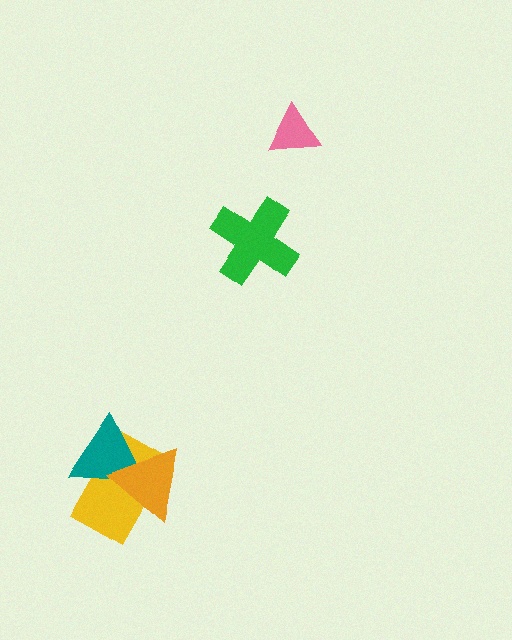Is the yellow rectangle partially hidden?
Yes, it is partially covered by another shape.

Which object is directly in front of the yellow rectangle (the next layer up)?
The teal triangle is directly in front of the yellow rectangle.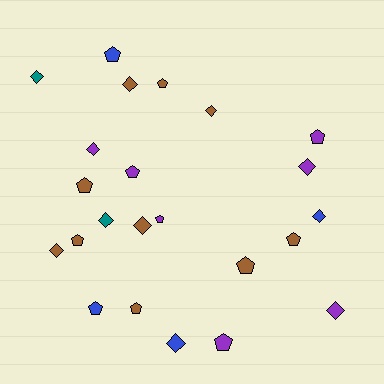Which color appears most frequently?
Brown, with 10 objects.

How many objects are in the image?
There are 23 objects.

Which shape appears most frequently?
Pentagon, with 12 objects.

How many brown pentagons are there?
There are 6 brown pentagons.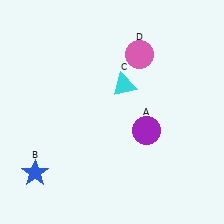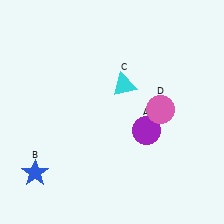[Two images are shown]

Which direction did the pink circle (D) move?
The pink circle (D) moved down.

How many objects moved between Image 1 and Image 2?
1 object moved between the two images.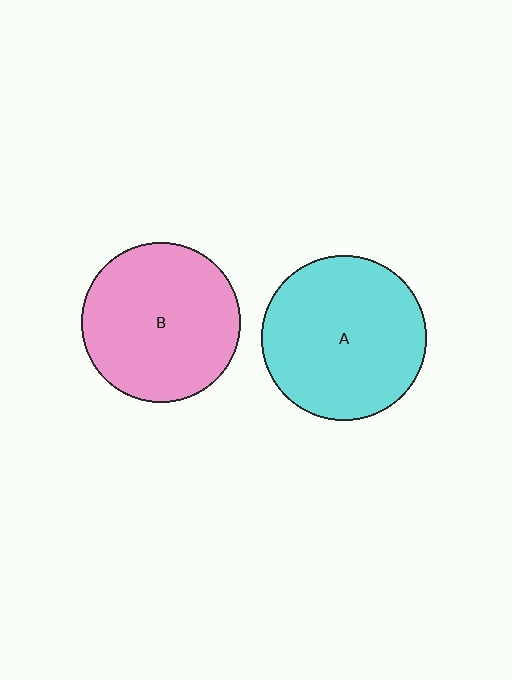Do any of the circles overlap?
No, none of the circles overlap.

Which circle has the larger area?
Circle A (cyan).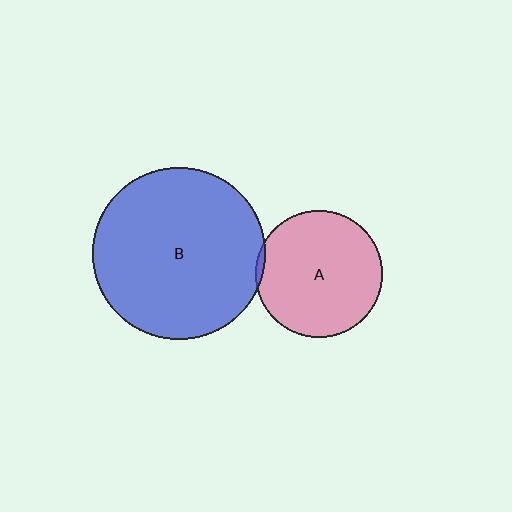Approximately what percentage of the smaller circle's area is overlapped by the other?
Approximately 5%.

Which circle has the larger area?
Circle B (blue).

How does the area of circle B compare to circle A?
Approximately 1.8 times.